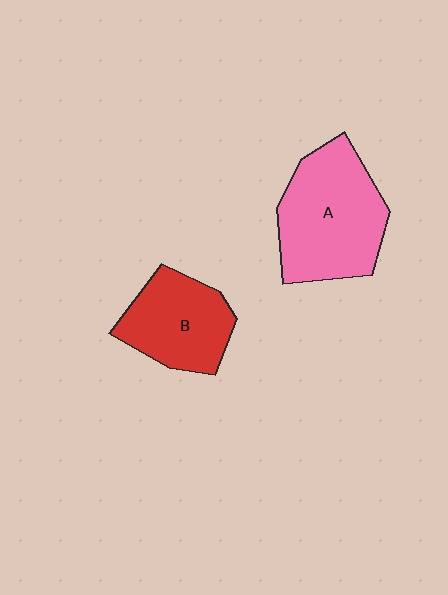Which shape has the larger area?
Shape A (pink).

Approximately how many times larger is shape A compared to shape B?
Approximately 1.4 times.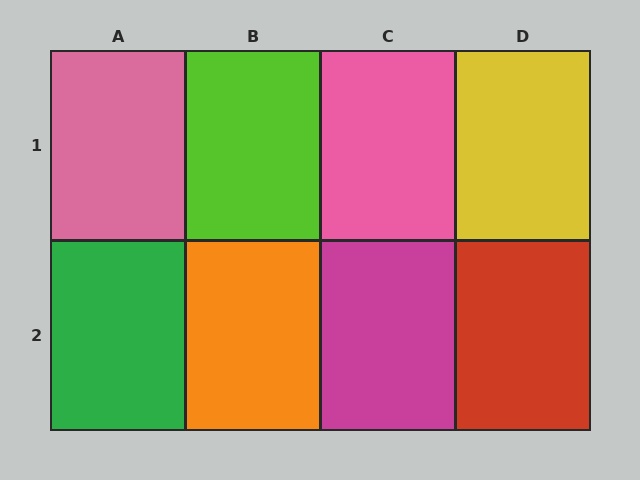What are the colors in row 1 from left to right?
Pink, lime, pink, yellow.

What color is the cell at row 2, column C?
Magenta.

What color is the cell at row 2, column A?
Green.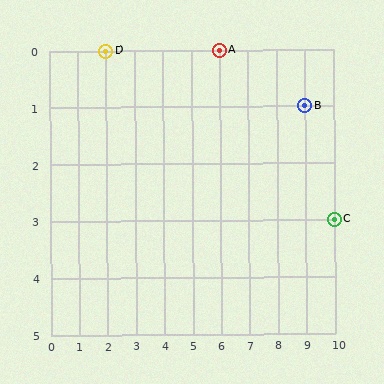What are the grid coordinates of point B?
Point B is at grid coordinates (9, 1).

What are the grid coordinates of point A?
Point A is at grid coordinates (6, 0).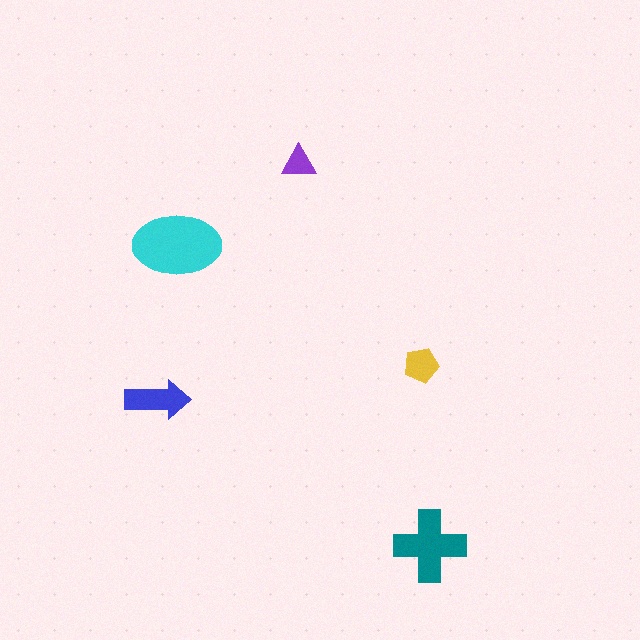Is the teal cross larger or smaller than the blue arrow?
Larger.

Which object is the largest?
The cyan ellipse.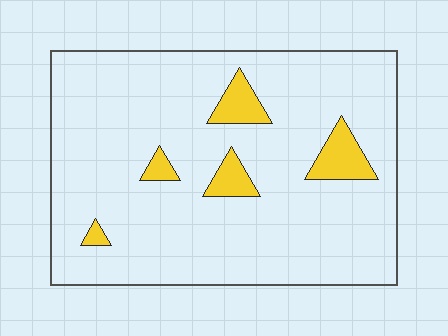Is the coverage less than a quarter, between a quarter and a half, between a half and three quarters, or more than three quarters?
Less than a quarter.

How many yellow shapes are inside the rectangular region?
5.